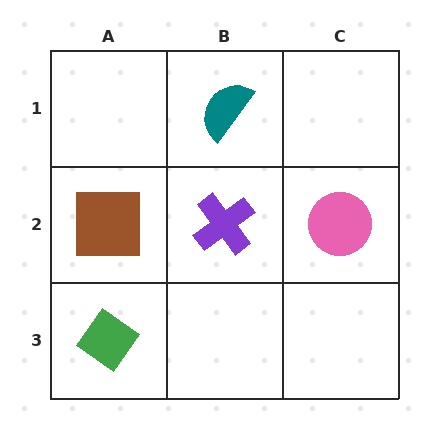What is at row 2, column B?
A purple cross.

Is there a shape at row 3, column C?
No, that cell is empty.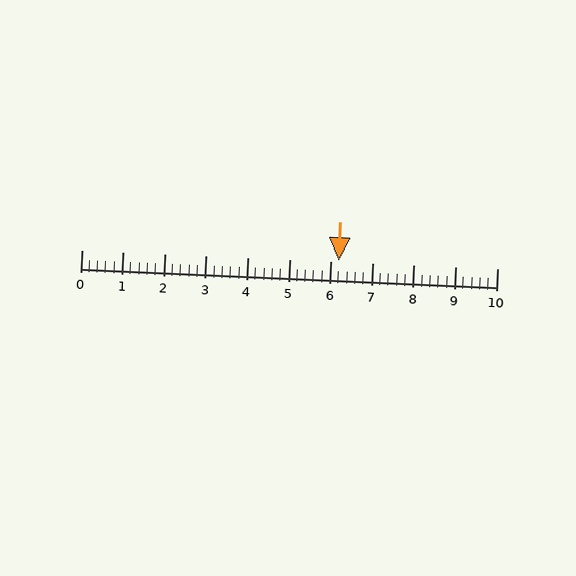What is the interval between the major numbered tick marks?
The major tick marks are spaced 1 units apart.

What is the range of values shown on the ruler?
The ruler shows values from 0 to 10.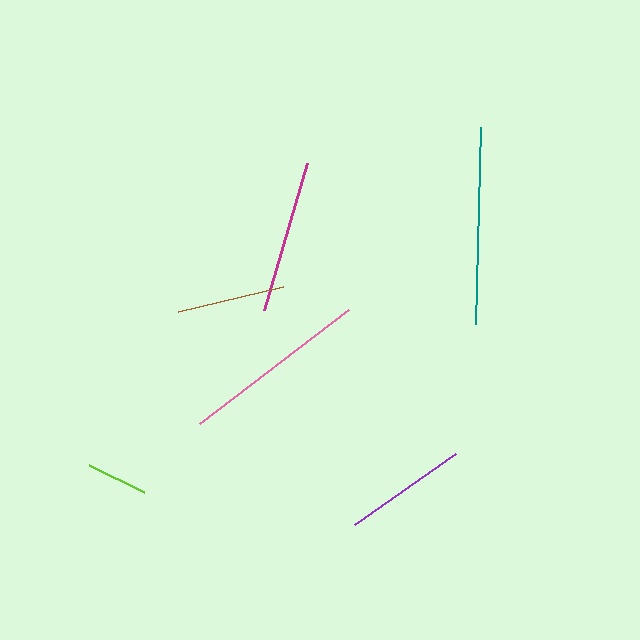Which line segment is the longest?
The teal line is the longest at approximately 197 pixels.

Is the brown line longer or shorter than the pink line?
The pink line is longer than the brown line.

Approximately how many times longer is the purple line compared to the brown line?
The purple line is approximately 1.1 times the length of the brown line.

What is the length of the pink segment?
The pink segment is approximately 188 pixels long.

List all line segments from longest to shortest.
From longest to shortest: teal, pink, magenta, purple, brown, lime.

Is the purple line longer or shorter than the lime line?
The purple line is longer than the lime line.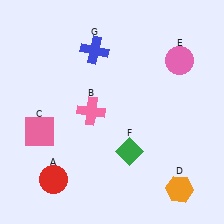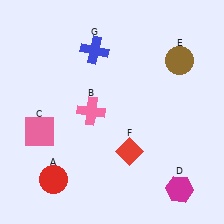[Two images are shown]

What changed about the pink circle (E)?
In Image 1, E is pink. In Image 2, it changed to brown.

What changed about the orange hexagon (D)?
In Image 1, D is orange. In Image 2, it changed to magenta.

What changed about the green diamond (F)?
In Image 1, F is green. In Image 2, it changed to red.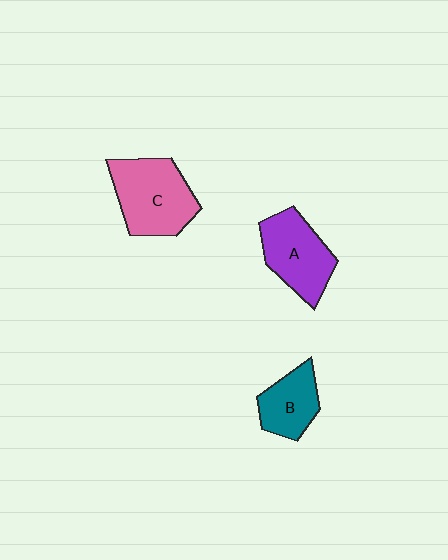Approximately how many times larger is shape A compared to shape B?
Approximately 1.4 times.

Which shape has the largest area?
Shape C (pink).